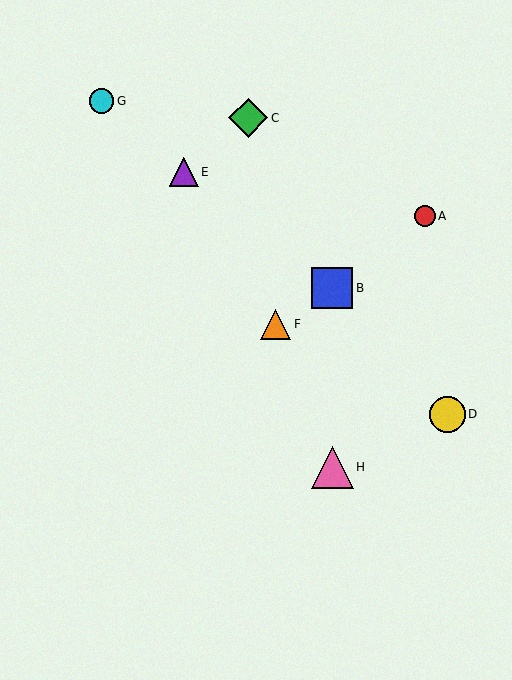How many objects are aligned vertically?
2 objects (B, H) are aligned vertically.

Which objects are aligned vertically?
Objects B, H are aligned vertically.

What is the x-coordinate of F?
Object F is at x≈275.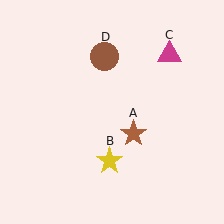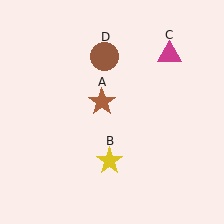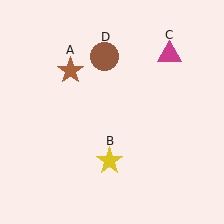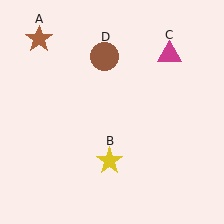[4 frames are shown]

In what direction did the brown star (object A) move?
The brown star (object A) moved up and to the left.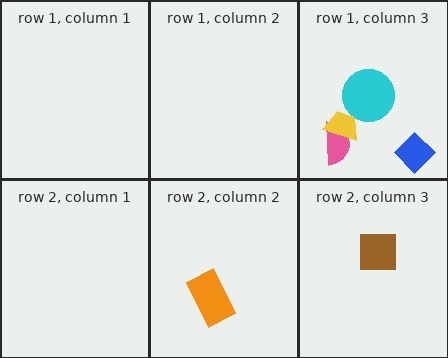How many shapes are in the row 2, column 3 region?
1.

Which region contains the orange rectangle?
The row 2, column 2 region.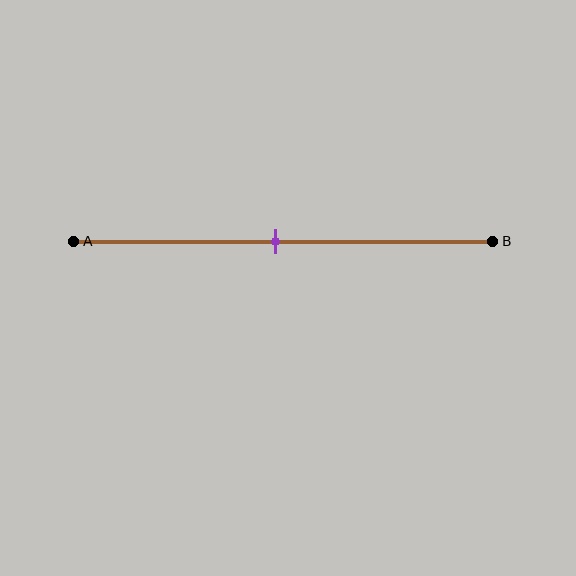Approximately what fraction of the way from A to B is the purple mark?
The purple mark is approximately 50% of the way from A to B.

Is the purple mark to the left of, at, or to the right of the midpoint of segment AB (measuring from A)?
The purple mark is approximately at the midpoint of segment AB.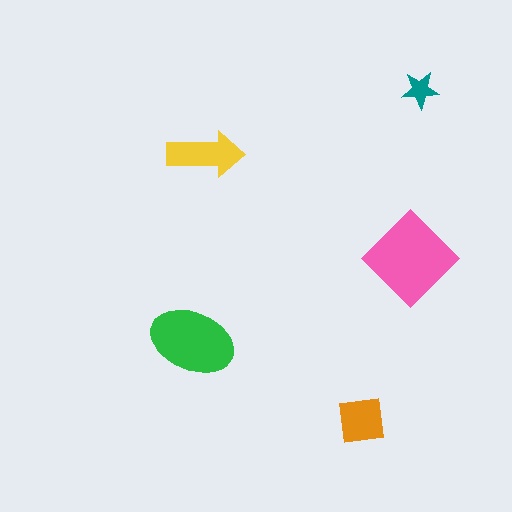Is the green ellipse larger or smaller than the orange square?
Larger.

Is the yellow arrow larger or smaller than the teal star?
Larger.